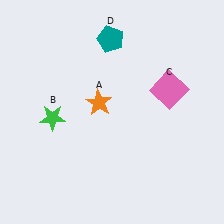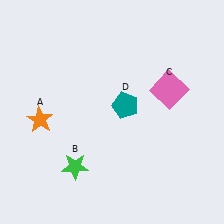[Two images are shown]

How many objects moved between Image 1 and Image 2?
3 objects moved between the two images.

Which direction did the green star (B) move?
The green star (B) moved down.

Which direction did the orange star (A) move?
The orange star (A) moved left.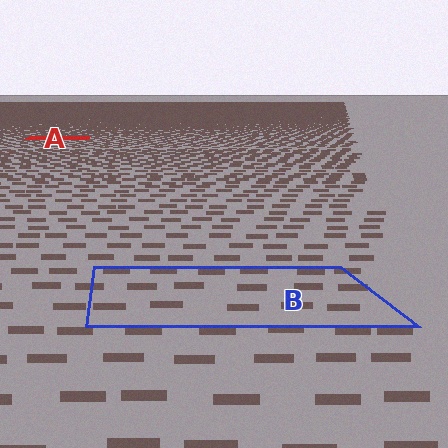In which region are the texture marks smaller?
The texture marks are smaller in region A, because it is farther away.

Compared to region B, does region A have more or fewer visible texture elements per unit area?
Region A has more texture elements per unit area — they are packed more densely because it is farther away.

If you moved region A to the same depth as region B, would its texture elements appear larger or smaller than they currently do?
They would appear larger. At a closer depth, the same texture elements are projected at a bigger on-screen size.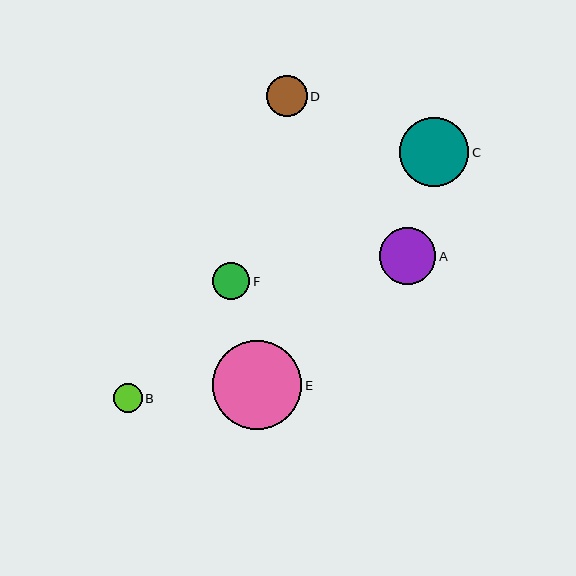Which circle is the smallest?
Circle B is the smallest with a size of approximately 29 pixels.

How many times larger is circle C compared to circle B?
Circle C is approximately 2.4 times the size of circle B.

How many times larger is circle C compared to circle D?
Circle C is approximately 1.7 times the size of circle D.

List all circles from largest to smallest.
From largest to smallest: E, C, A, D, F, B.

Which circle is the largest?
Circle E is the largest with a size of approximately 89 pixels.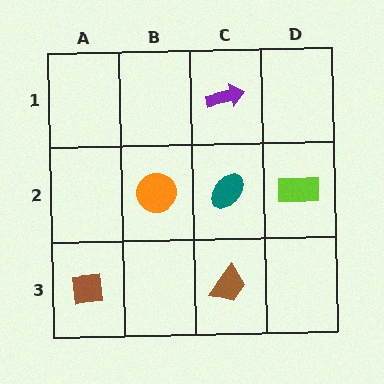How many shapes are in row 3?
2 shapes.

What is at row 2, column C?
A teal ellipse.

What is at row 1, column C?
A purple arrow.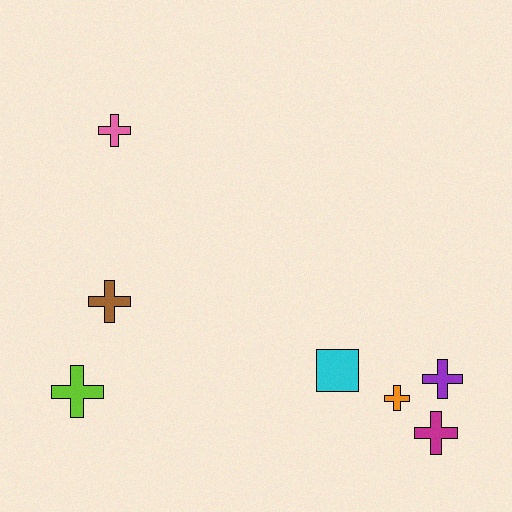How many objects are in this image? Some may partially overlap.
There are 7 objects.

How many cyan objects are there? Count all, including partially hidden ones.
There is 1 cyan object.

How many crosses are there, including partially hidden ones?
There are 6 crosses.